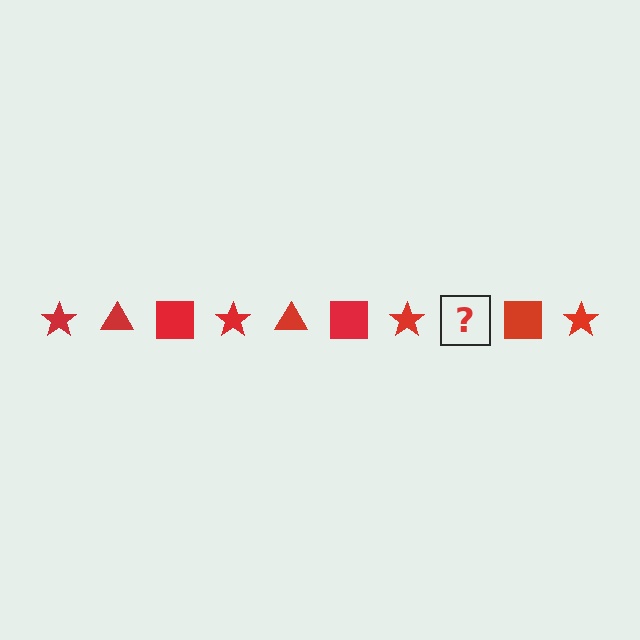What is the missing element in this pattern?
The missing element is a red triangle.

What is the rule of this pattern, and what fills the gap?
The rule is that the pattern cycles through star, triangle, square shapes in red. The gap should be filled with a red triangle.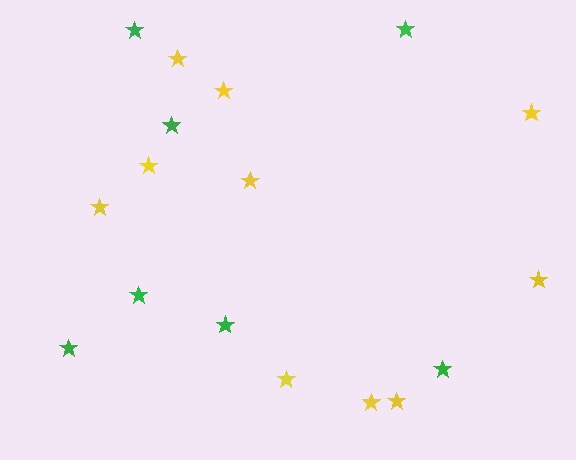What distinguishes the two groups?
There are 2 groups: one group of yellow stars (10) and one group of green stars (7).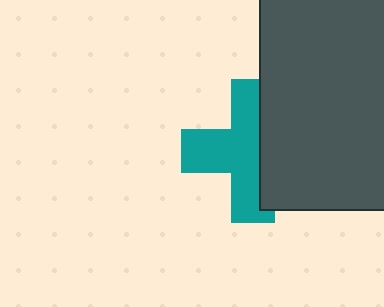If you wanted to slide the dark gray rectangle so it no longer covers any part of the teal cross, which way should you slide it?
Slide it right — that is the most direct way to separate the two shapes.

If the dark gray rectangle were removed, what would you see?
You would see the complete teal cross.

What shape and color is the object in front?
The object in front is a dark gray rectangle.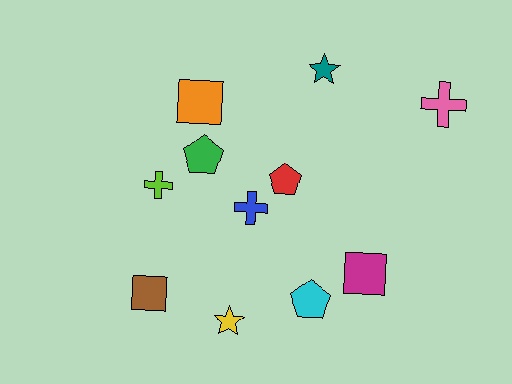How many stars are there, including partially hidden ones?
There are 2 stars.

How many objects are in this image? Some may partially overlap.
There are 11 objects.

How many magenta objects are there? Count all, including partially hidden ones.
There is 1 magenta object.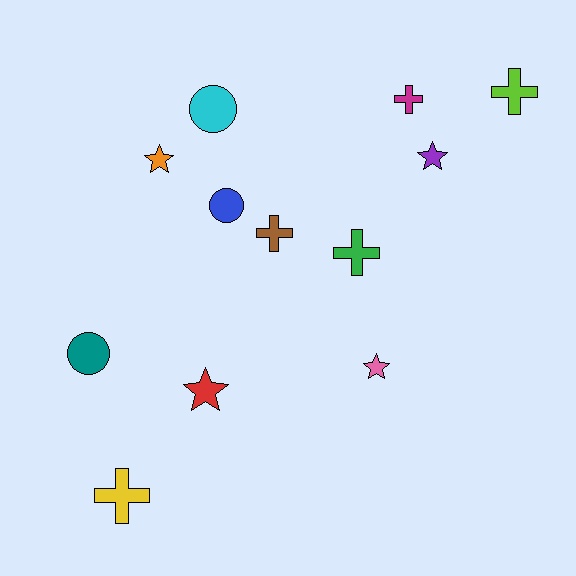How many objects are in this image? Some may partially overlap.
There are 12 objects.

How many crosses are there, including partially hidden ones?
There are 5 crosses.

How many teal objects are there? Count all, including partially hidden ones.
There is 1 teal object.